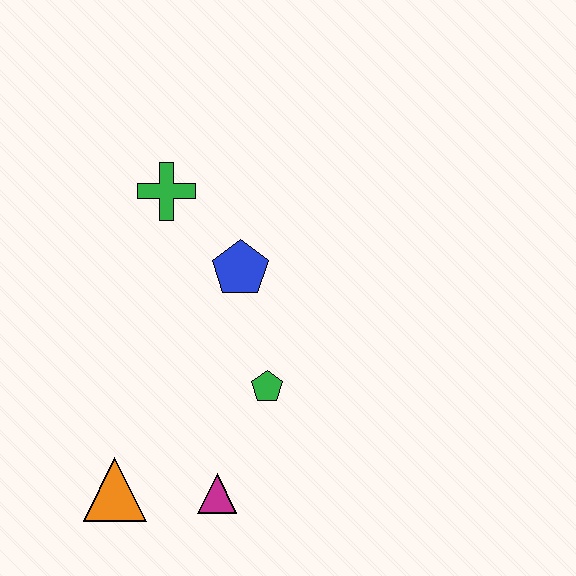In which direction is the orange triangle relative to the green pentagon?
The orange triangle is to the left of the green pentagon.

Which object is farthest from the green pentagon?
The green cross is farthest from the green pentagon.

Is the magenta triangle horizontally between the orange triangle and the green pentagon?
Yes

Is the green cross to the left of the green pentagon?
Yes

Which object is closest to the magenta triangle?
The orange triangle is closest to the magenta triangle.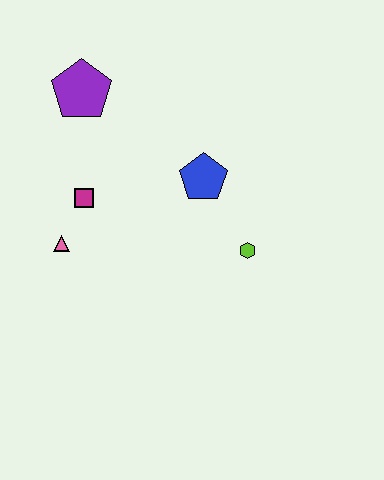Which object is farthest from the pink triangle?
The lime hexagon is farthest from the pink triangle.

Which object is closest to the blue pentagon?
The lime hexagon is closest to the blue pentagon.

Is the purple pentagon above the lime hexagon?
Yes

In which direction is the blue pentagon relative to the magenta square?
The blue pentagon is to the right of the magenta square.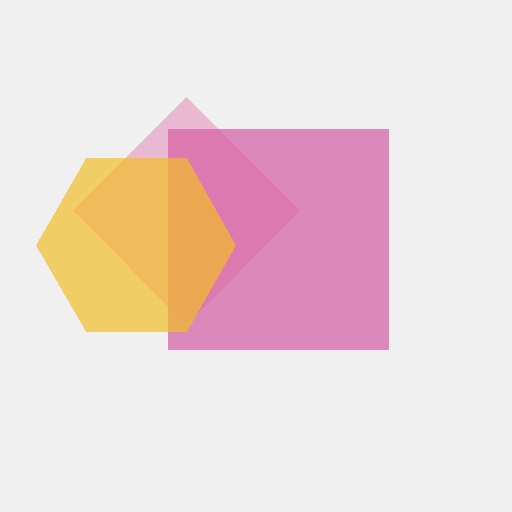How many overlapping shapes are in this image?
There are 3 overlapping shapes in the image.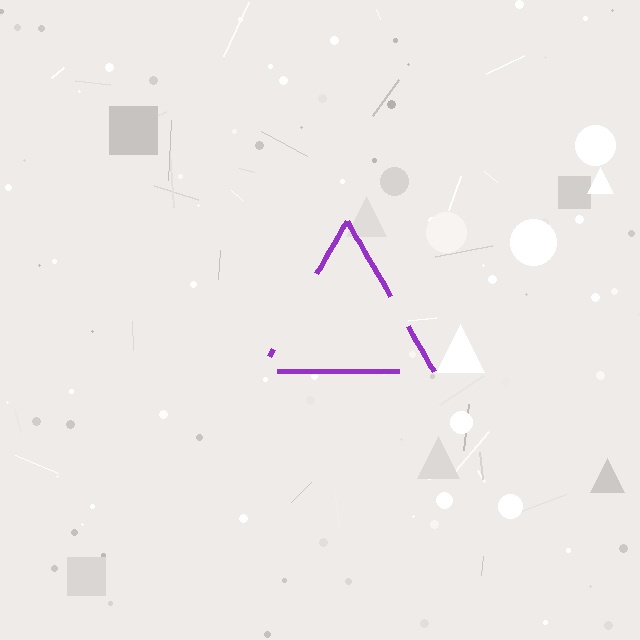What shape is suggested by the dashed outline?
The dashed outline suggests a triangle.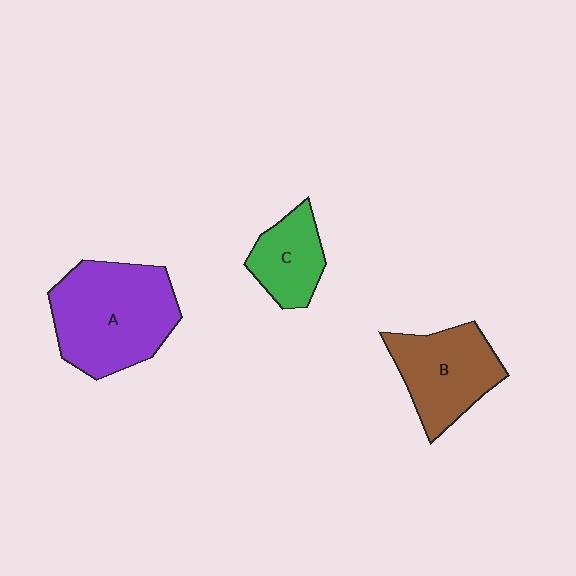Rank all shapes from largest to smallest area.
From largest to smallest: A (purple), B (brown), C (green).